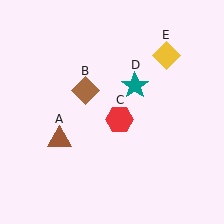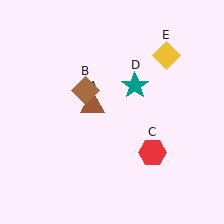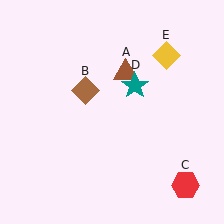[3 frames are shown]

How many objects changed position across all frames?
2 objects changed position: brown triangle (object A), red hexagon (object C).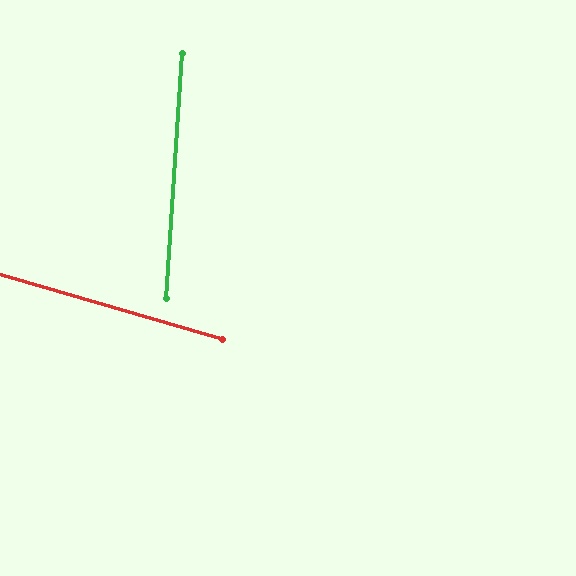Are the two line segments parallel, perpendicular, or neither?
Neither parallel nor perpendicular — they differ by about 78°.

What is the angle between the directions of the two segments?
Approximately 78 degrees.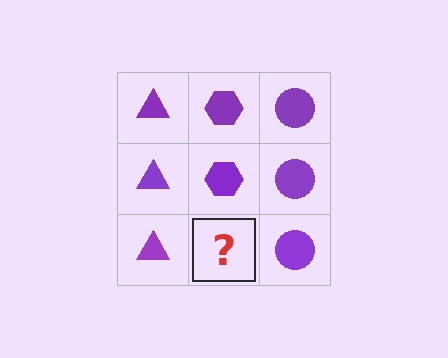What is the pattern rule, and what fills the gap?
The rule is that each column has a consistent shape. The gap should be filled with a purple hexagon.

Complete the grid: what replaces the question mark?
The question mark should be replaced with a purple hexagon.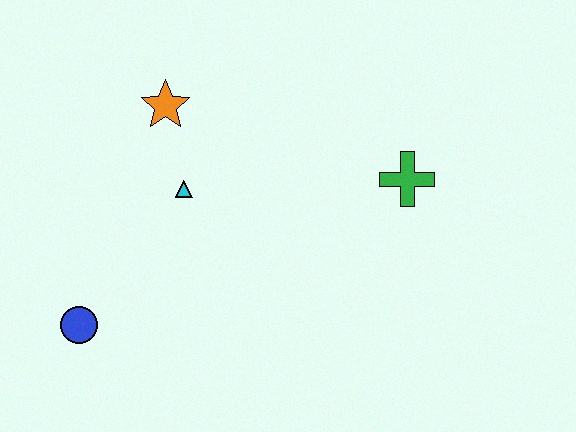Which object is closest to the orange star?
The cyan triangle is closest to the orange star.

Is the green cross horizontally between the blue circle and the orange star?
No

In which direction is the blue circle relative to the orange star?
The blue circle is below the orange star.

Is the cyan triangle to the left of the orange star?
No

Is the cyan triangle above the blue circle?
Yes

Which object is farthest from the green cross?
The blue circle is farthest from the green cross.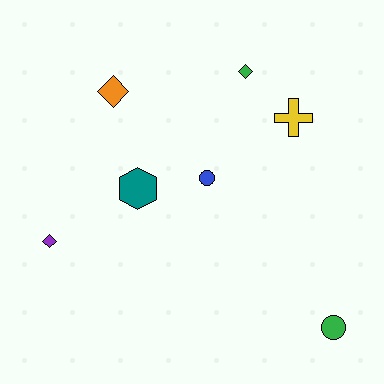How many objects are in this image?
There are 7 objects.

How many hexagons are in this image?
There is 1 hexagon.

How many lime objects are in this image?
There are no lime objects.